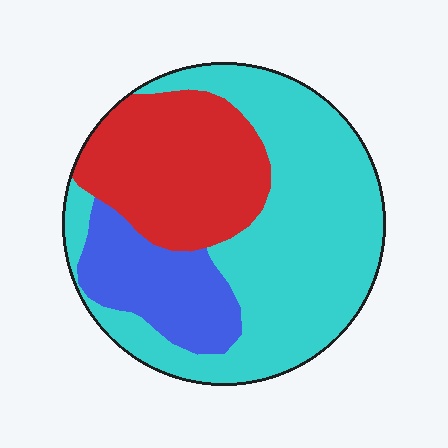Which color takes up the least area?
Blue, at roughly 15%.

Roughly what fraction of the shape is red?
Red covers around 30% of the shape.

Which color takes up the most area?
Cyan, at roughly 55%.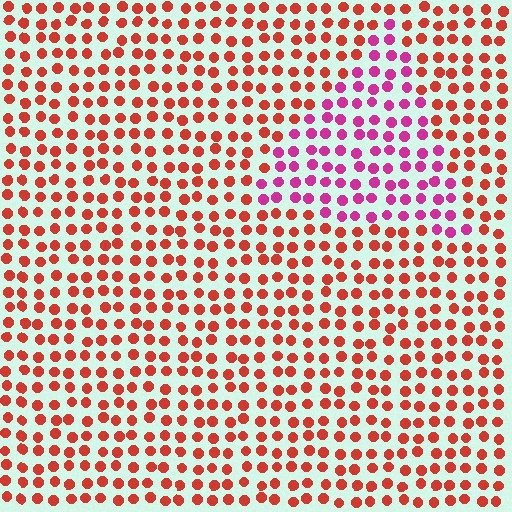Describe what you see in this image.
The image is filled with small red elements in a uniform arrangement. A triangle-shaped region is visible where the elements are tinted to a slightly different hue, forming a subtle color boundary.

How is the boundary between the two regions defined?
The boundary is defined purely by a slight shift in hue (about 44 degrees). Spacing, size, and orientation are identical on both sides.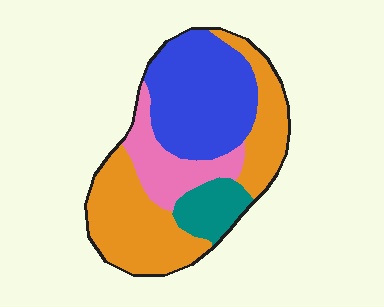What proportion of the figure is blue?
Blue covers about 35% of the figure.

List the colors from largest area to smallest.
From largest to smallest: orange, blue, pink, teal.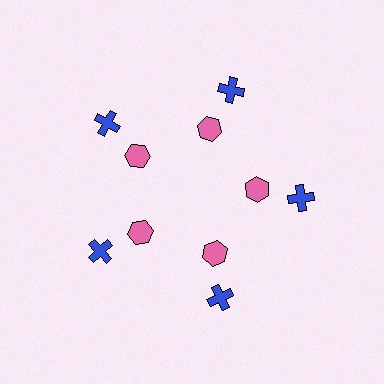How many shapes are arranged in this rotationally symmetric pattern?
There are 10 shapes, arranged in 5 groups of 2.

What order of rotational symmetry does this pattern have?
This pattern has 5-fold rotational symmetry.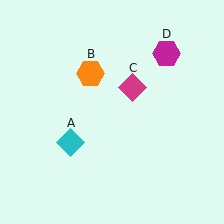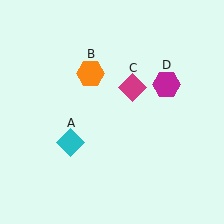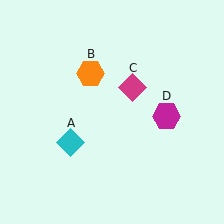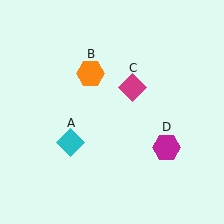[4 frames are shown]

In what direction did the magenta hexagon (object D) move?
The magenta hexagon (object D) moved down.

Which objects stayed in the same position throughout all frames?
Cyan diamond (object A) and orange hexagon (object B) and magenta diamond (object C) remained stationary.